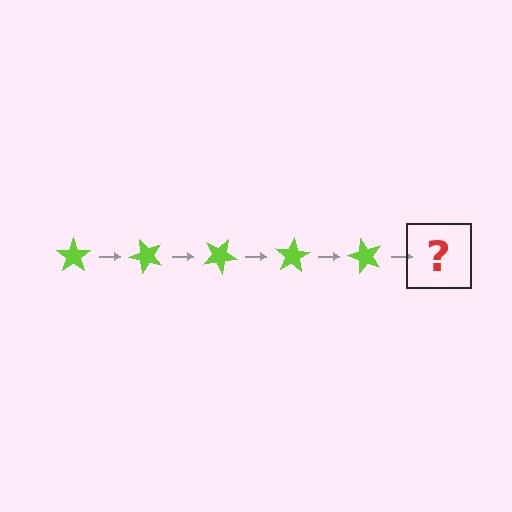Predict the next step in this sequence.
The next step is a lime star rotated 250 degrees.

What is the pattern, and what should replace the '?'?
The pattern is that the star rotates 50 degrees each step. The '?' should be a lime star rotated 250 degrees.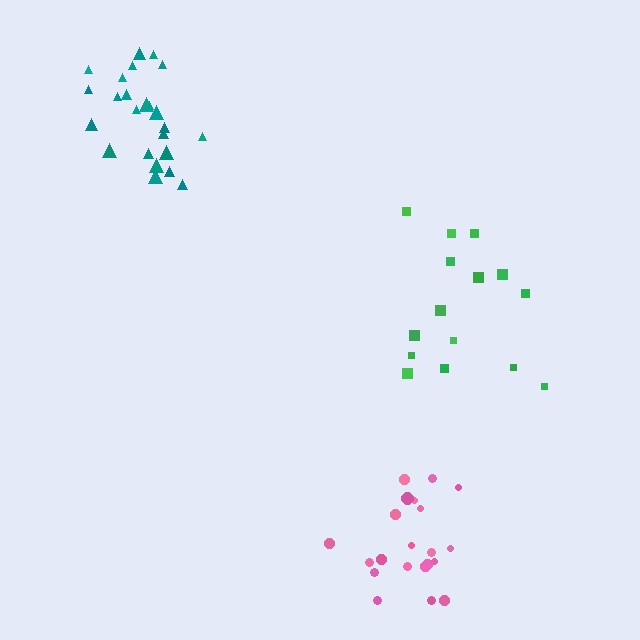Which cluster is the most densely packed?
Teal.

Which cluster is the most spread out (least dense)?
Green.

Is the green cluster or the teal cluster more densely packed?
Teal.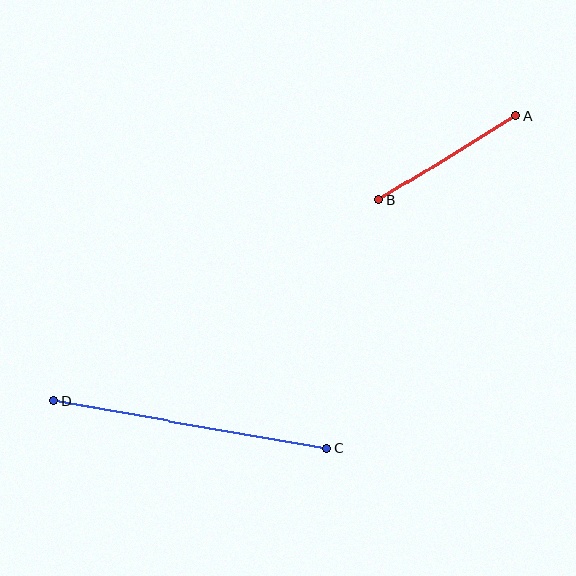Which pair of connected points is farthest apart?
Points C and D are farthest apart.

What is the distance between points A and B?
The distance is approximately 161 pixels.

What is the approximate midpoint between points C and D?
The midpoint is at approximately (190, 425) pixels.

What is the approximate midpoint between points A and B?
The midpoint is at approximately (447, 158) pixels.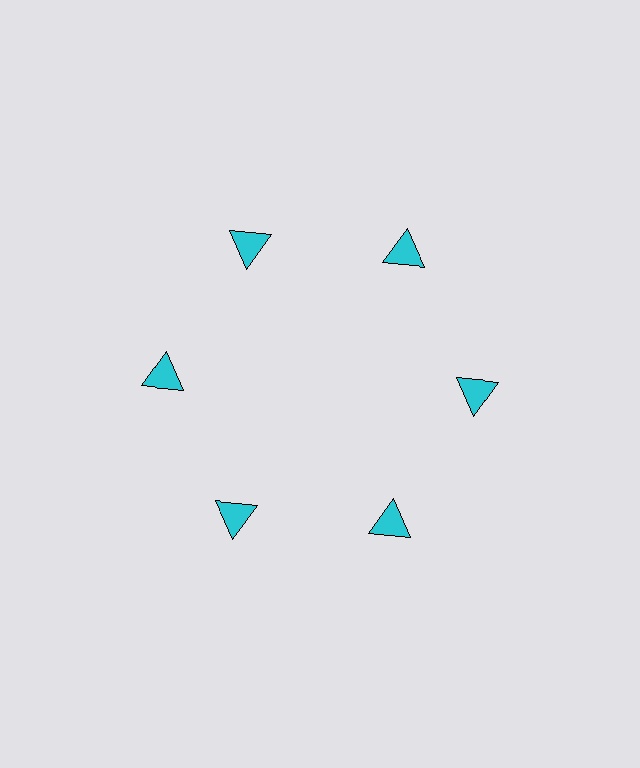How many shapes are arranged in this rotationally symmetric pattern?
There are 6 shapes, arranged in 6 groups of 1.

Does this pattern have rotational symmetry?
Yes, this pattern has 6-fold rotational symmetry. It looks the same after rotating 60 degrees around the center.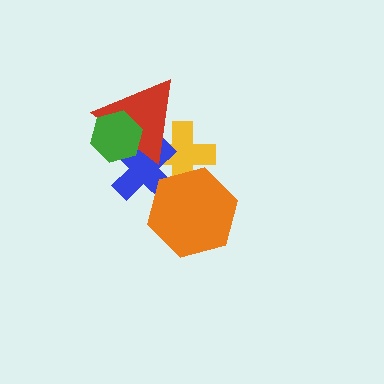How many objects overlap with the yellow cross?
3 objects overlap with the yellow cross.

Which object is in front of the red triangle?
The green hexagon is in front of the red triangle.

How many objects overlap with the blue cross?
4 objects overlap with the blue cross.